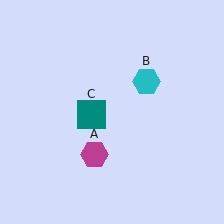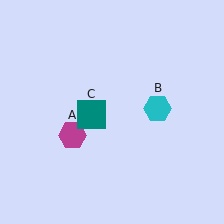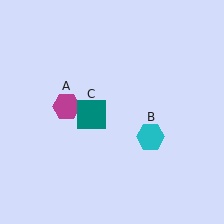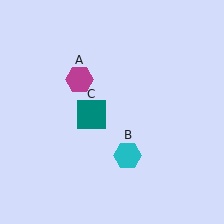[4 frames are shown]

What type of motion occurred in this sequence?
The magenta hexagon (object A), cyan hexagon (object B) rotated clockwise around the center of the scene.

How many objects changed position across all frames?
2 objects changed position: magenta hexagon (object A), cyan hexagon (object B).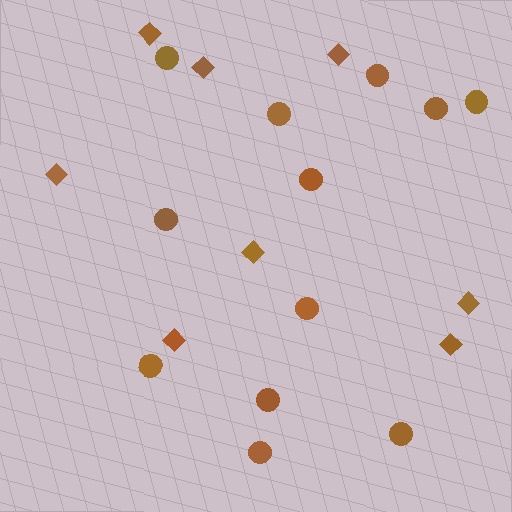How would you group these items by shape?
There are 2 groups: one group of diamonds (8) and one group of circles (12).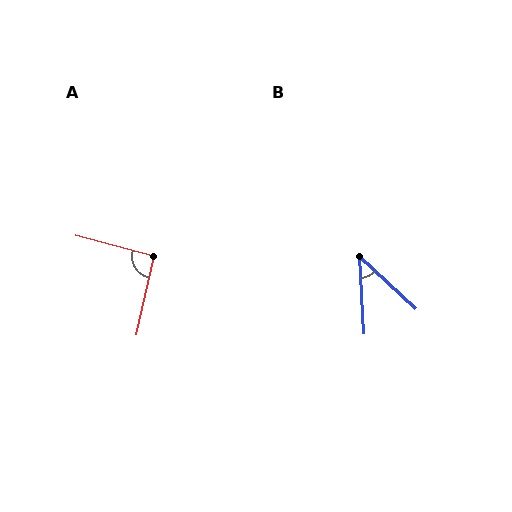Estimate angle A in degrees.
Approximately 93 degrees.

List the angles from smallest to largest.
B (44°), A (93°).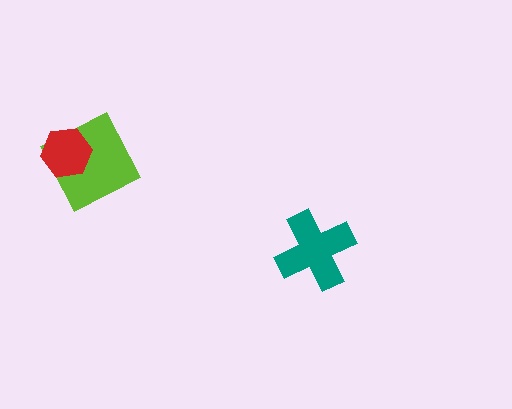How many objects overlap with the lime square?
1 object overlaps with the lime square.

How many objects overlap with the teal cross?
0 objects overlap with the teal cross.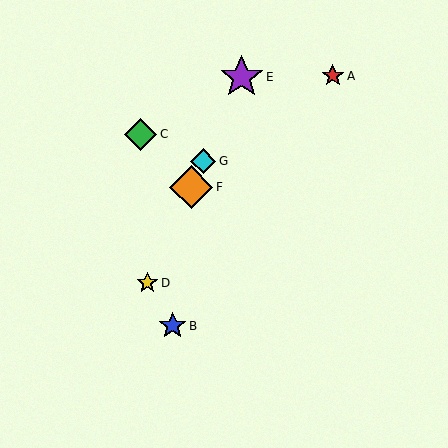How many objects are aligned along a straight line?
4 objects (D, E, F, G) are aligned along a straight line.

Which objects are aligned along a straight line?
Objects D, E, F, G are aligned along a straight line.